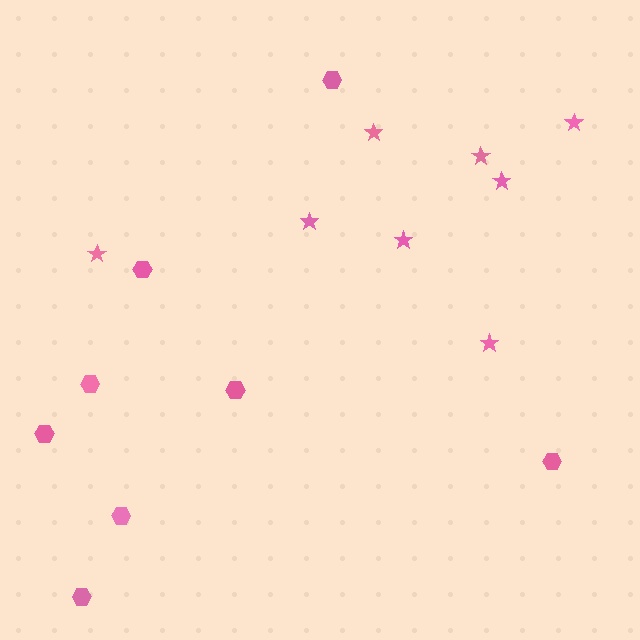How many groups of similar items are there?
There are 2 groups: one group of stars (8) and one group of hexagons (8).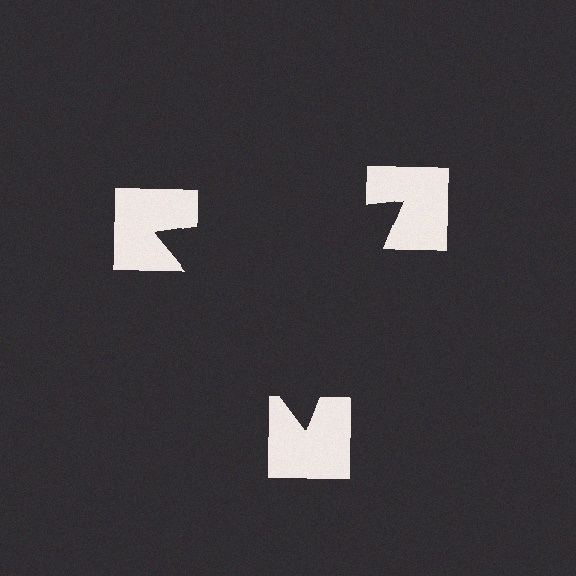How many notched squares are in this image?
There are 3 — one at each vertex of the illusory triangle.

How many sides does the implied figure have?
3 sides.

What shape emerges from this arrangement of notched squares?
An illusory triangle — its edges are inferred from the aligned wedge cuts in the notched squares, not physically drawn.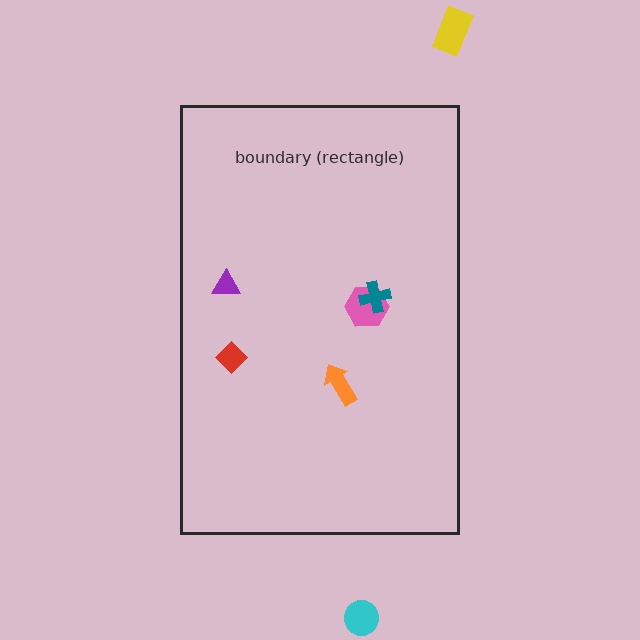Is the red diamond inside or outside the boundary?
Inside.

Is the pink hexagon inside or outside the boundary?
Inside.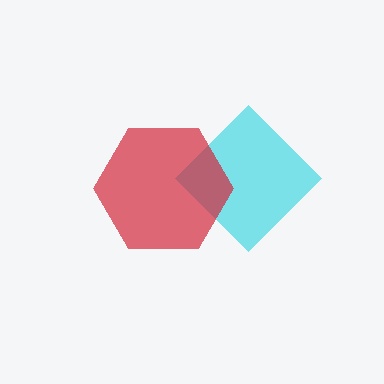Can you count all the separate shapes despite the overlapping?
Yes, there are 2 separate shapes.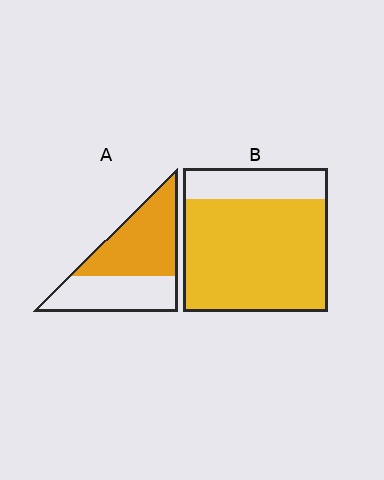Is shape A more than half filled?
Yes.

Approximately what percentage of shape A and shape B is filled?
A is approximately 55% and B is approximately 80%.